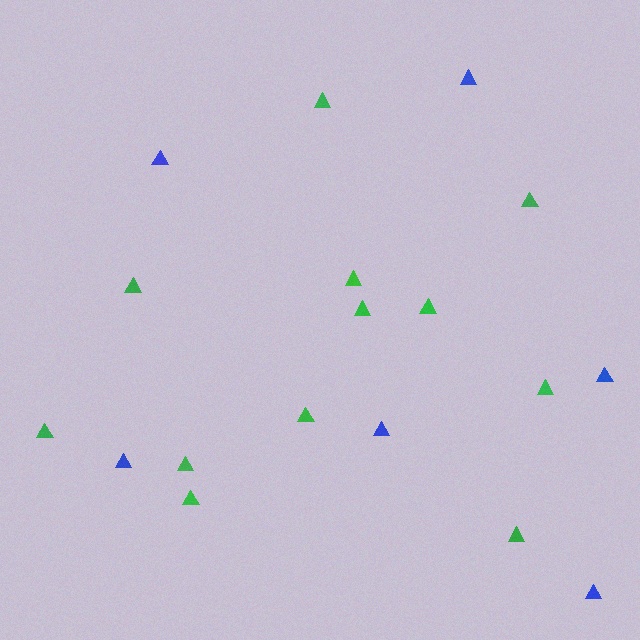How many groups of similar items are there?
There are 2 groups: one group of blue triangles (6) and one group of green triangles (12).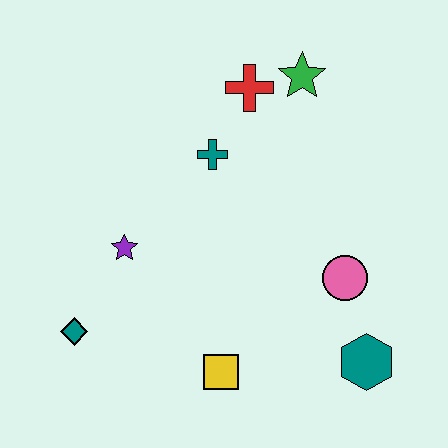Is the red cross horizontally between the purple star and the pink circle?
Yes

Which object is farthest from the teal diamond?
The green star is farthest from the teal diamond.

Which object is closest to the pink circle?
The teal hexagon is closest to the pink circle.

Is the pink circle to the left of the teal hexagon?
Yes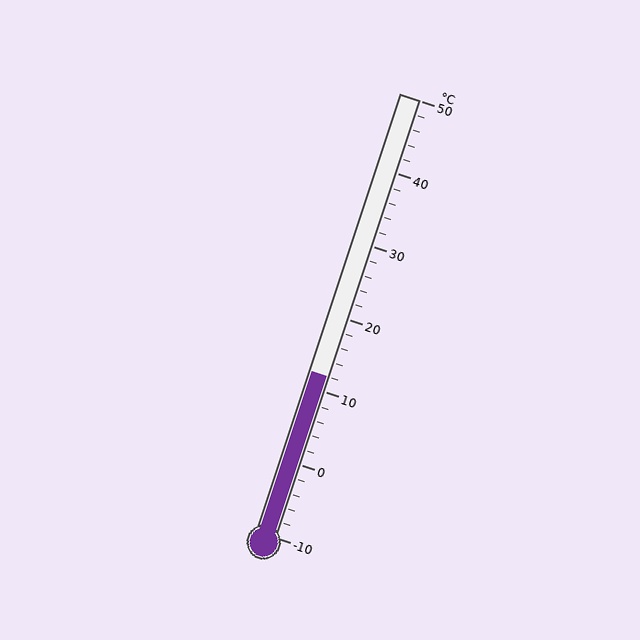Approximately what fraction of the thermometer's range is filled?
The thermometer is filled to approximately 35% of its range.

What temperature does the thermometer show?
The thermometer shows approximately 12°C.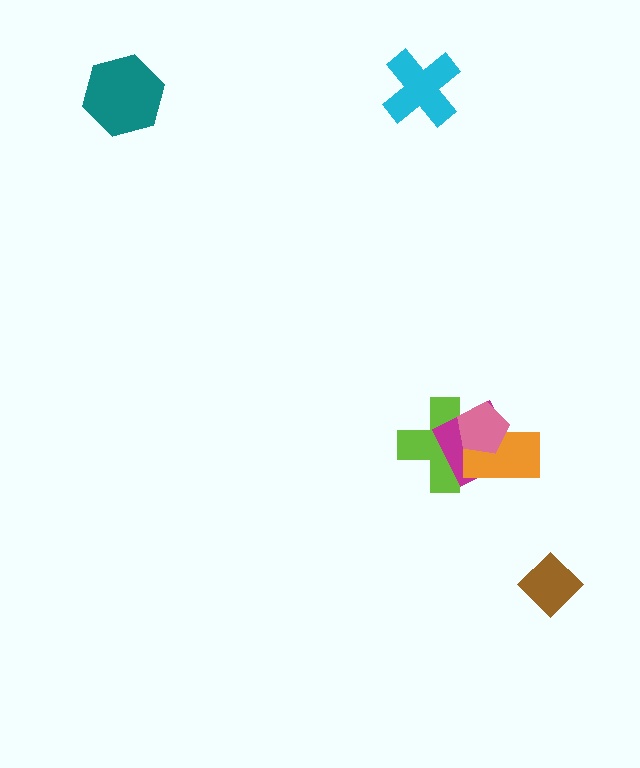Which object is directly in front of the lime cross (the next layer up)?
The magenta diamond is directly in front of the lime cross.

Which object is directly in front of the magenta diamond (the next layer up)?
The orange rectangle is directly in front of the magenta diamond.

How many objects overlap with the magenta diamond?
3 objects overlap with the magenta diamond.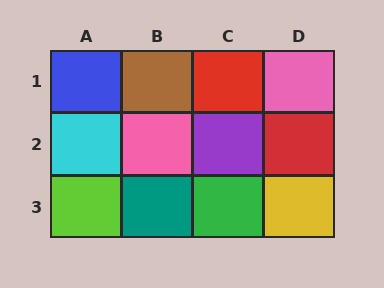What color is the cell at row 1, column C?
Red.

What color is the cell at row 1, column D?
Pink.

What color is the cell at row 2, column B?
Pink.